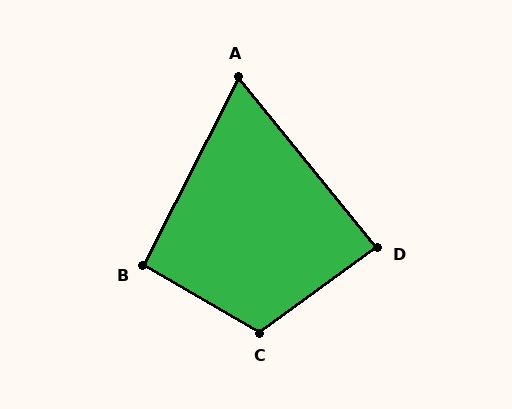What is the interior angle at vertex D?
Approximately 87 degrees (approximately right).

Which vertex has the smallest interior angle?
A, at approximately 66 degrees.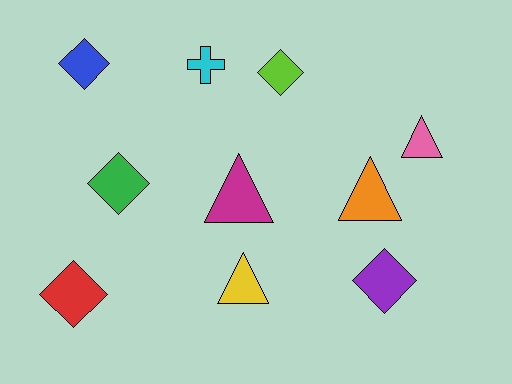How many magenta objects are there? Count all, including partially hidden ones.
There is 1 magenta object.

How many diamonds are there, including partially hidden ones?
There are 5 diamonds.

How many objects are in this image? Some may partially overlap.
There are 10 objects.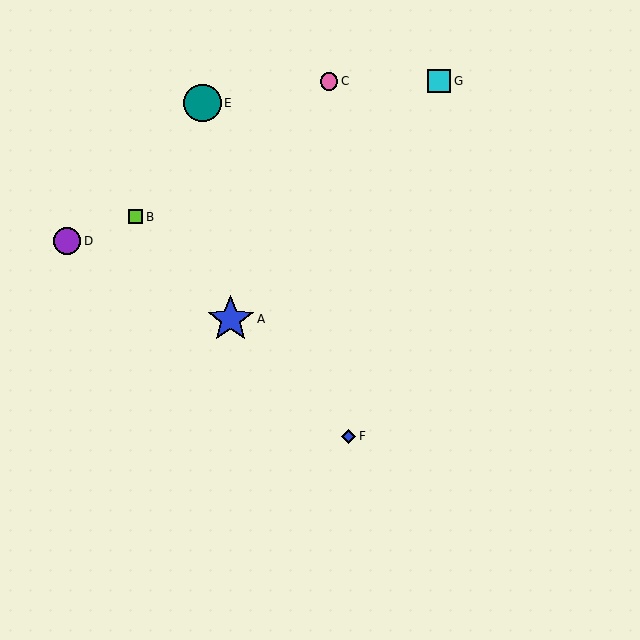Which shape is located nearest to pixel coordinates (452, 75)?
The cyan square (labeled G) at (439, 81) is nearest to that location.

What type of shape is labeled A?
Shape A is a blue star.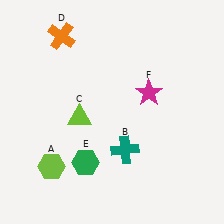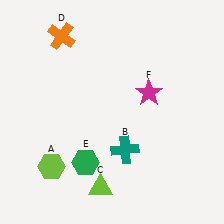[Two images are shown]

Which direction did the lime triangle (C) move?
The lime triangle (C) moved down.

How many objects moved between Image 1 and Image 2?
1 object moved between the two images.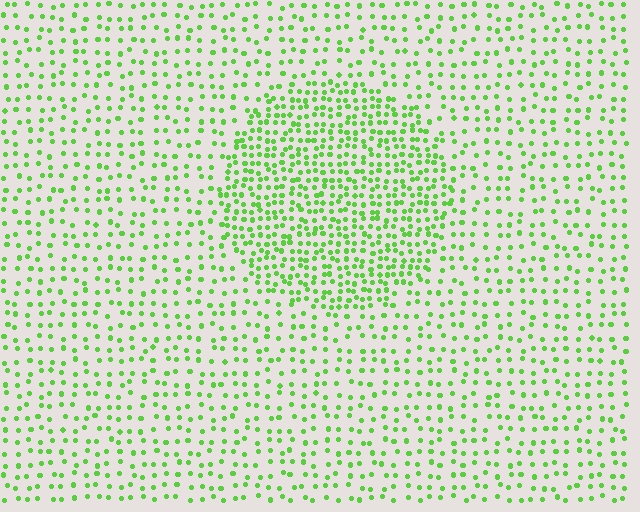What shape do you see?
I see a circle.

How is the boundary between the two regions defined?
The boundary is defined by a change in element density (approximately 2.1x ratio). All elements are the same color, size, and shape.